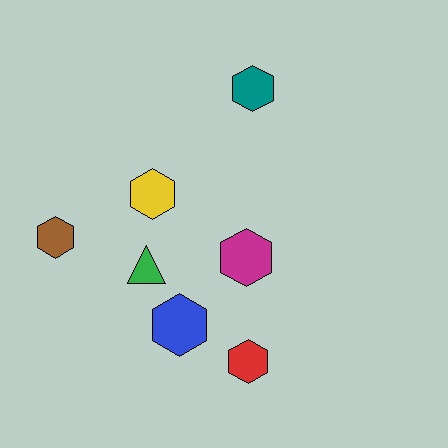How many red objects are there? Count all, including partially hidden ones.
There is 1 red object.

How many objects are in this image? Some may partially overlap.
There are 7 objects.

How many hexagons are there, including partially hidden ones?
There are 6 hexagons.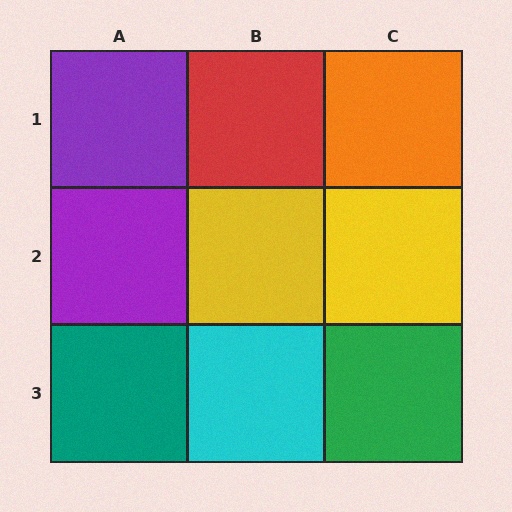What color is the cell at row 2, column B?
Yellow.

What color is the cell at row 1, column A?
Purple.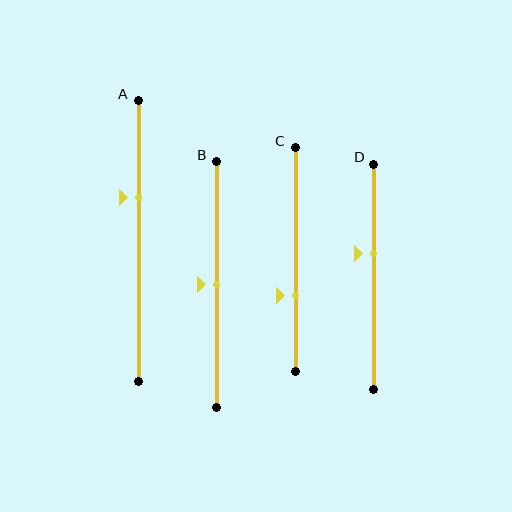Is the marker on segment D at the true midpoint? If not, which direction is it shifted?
No, the marker on segment D is shifted upward by about 10% of the segment length.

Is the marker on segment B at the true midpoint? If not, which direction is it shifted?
Yes, the marker on segment B is at the true midpoint.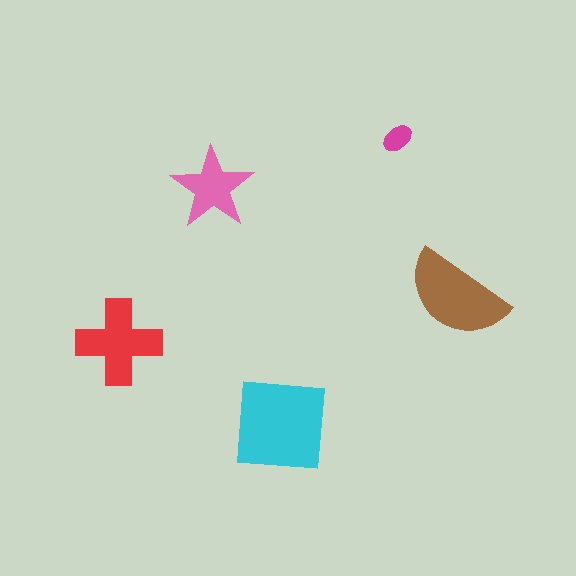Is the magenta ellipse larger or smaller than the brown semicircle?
Smaller.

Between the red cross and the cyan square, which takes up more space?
The cyan square.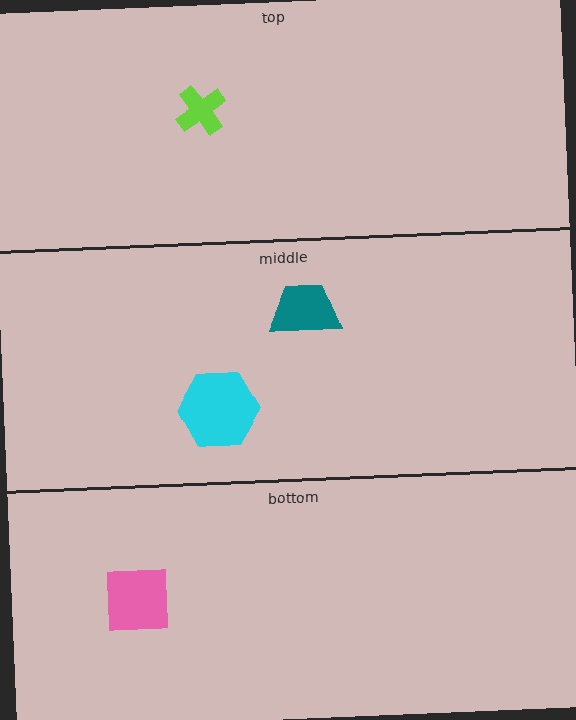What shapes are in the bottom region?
The pink square.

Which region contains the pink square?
The bottom region.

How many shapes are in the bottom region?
1.